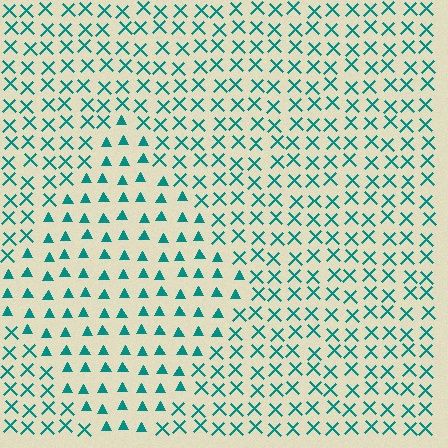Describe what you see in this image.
The image is filled with small teal elements arranged in a uniform grid. A diamond-shaped region contains triangles, while the surrounding area contains X marks. The boundary is defined purely by the change in element shape.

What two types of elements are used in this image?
The image uses triangles inside the diamond region and X marks outside it.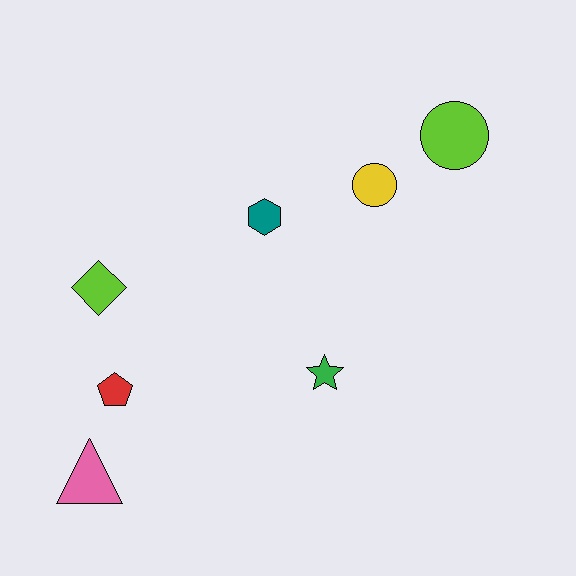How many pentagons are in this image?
There is 1 pentagon.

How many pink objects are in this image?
There is 1 pink object.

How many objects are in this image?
There are 7 objects.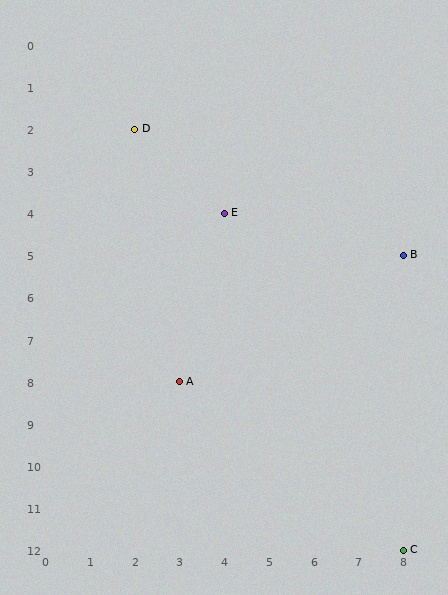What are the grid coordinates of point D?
Point D is at grid coordinates (2, 2).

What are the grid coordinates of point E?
Point E is at grid coordinates (4, 4).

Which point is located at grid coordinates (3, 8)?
Point A is at (3, 8).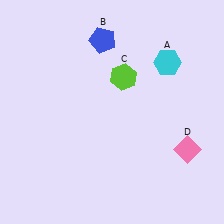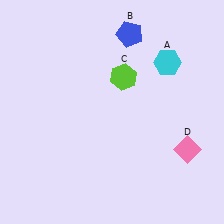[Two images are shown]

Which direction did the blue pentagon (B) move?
The blue pentagon (B) moved right.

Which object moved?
The blue pentagon (B) moved right.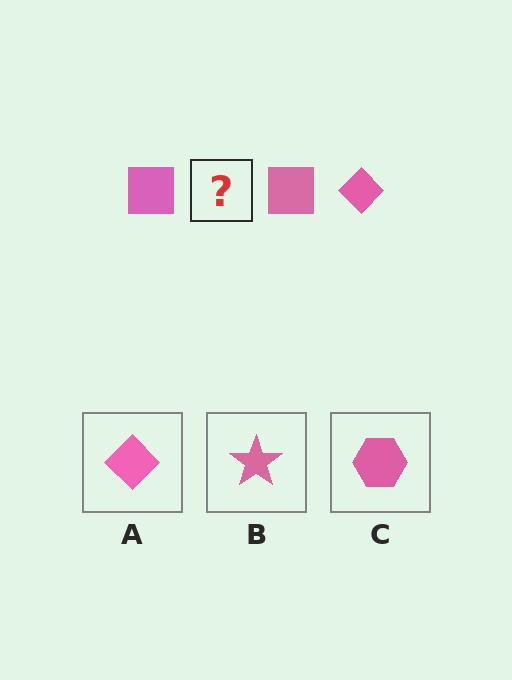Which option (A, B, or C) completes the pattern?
A.